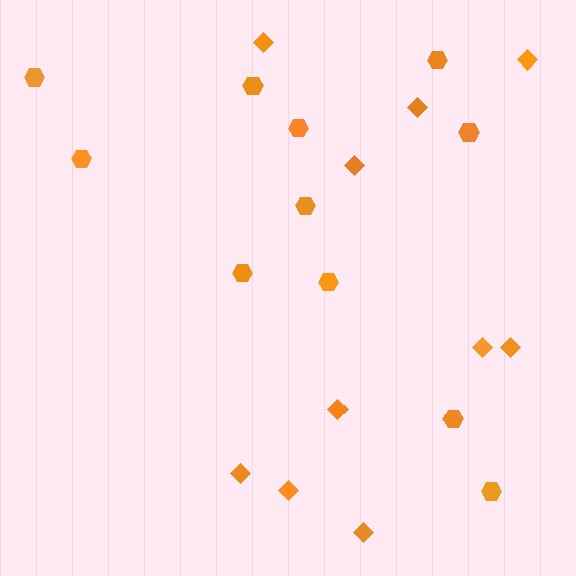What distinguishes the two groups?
There are 2 groups: one group of hexagons (11) and one group of diamonds (10).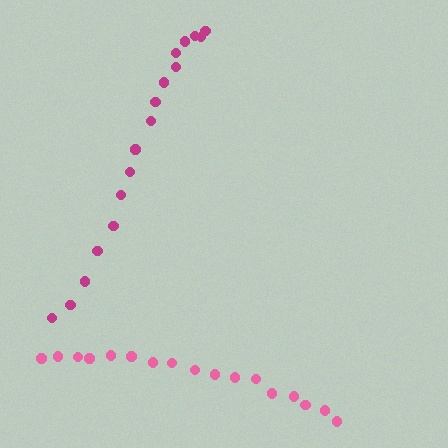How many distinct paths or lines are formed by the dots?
There are 2 distinct paths.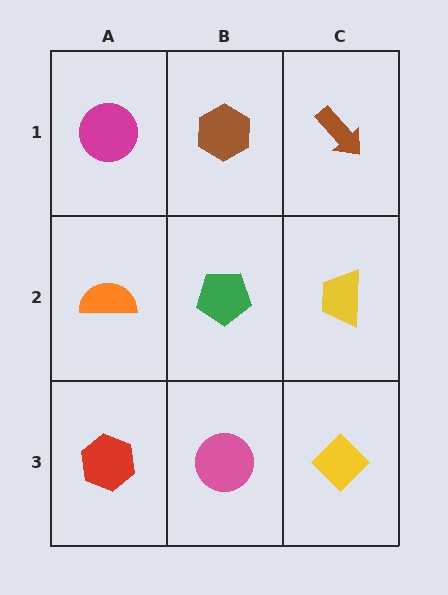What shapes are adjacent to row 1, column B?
A green pentagon (row 2, column B), a magenta circle (row 1, column A), a brown arrow (row 1, column C).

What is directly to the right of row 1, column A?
A brown hexagon.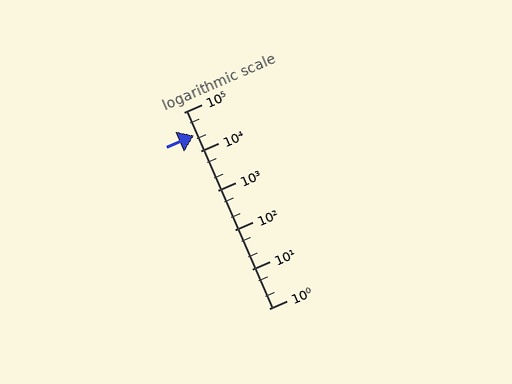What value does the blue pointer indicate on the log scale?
The pointer indicates approximately 26000.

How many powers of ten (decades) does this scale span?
The scale spans 5 decades, from 1 to 100000.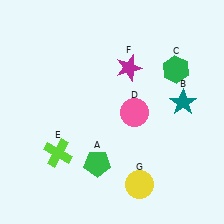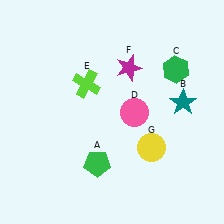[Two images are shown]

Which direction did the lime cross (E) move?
The lime cross (E) moved up.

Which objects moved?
The objects that moved are: the lime cross (E), the yellow circle (G).